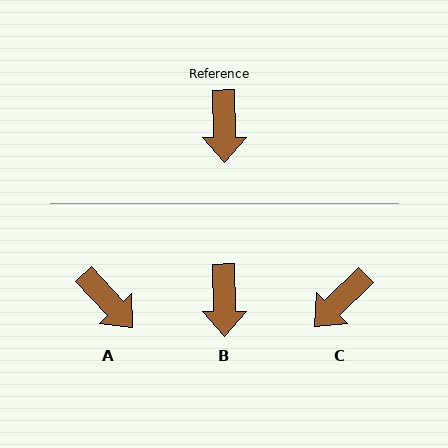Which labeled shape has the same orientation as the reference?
B.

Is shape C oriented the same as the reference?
No, it is off by about 46 degrees.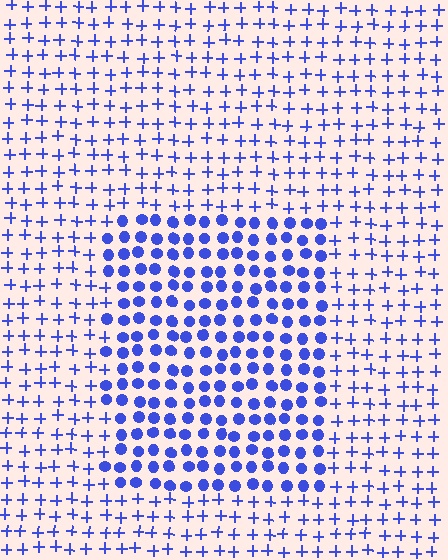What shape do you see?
I see a rectangle.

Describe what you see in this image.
The image is filled with small blue elements arranged in a uniform grid. A rectangle-shaped region contains circles, while the surrounding area contains plus signs. The boundary is defined purely by the change in element shape.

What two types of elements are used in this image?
The image uses circles inside the rectangle region and plus signs outside it.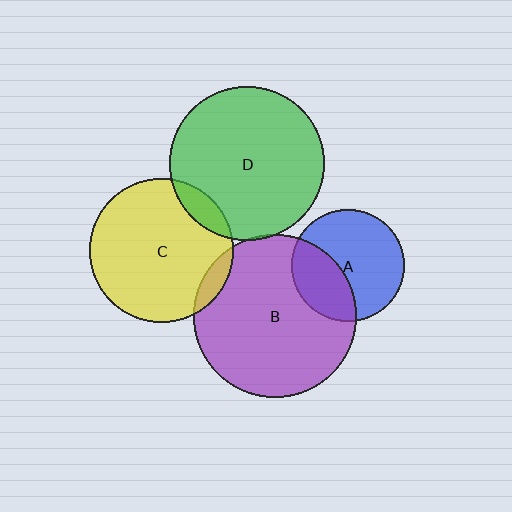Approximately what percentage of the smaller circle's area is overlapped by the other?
Approximately 5%.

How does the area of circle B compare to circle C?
Approximately 1.3 times.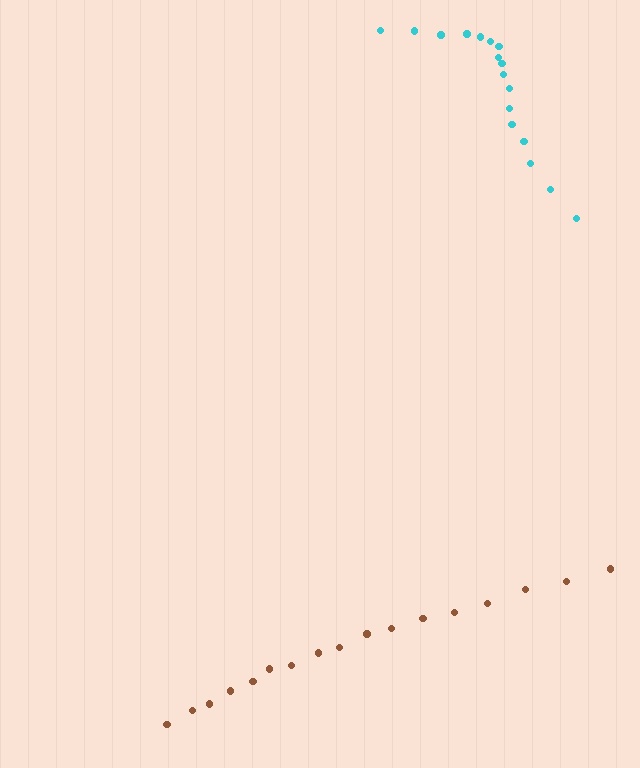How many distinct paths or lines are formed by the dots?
There are 2 distinct paths.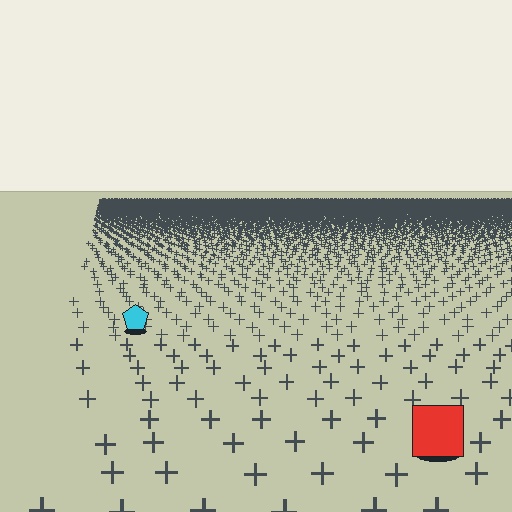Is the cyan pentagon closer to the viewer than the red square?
No. The red square is closer — you can tell from the texture gradient: the ground texture is coarser near it.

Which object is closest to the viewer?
The red square is closest. The texture marks near it are larger and more spread out.